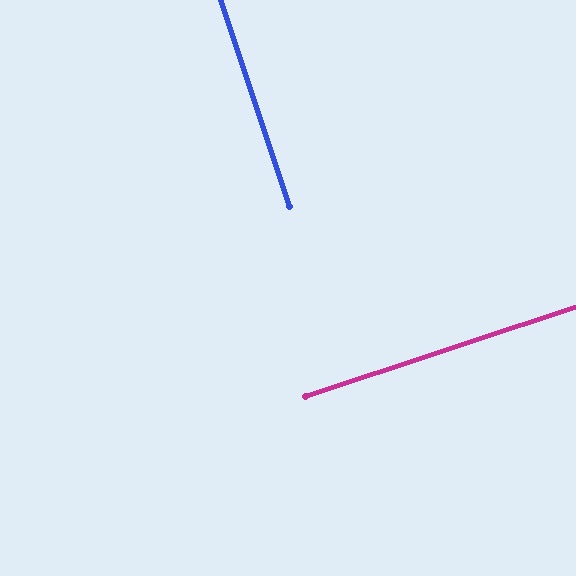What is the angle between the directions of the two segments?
Approximately 90 degrees.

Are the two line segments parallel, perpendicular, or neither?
Perpendicular — they meet at approximately 90°.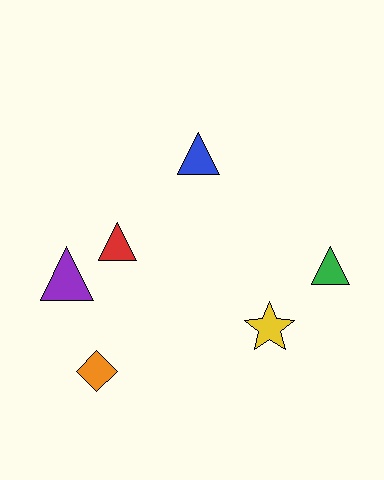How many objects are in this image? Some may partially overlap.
There are 6 objects.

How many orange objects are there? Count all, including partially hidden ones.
There is 1 orange object.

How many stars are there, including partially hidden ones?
There is 1 star.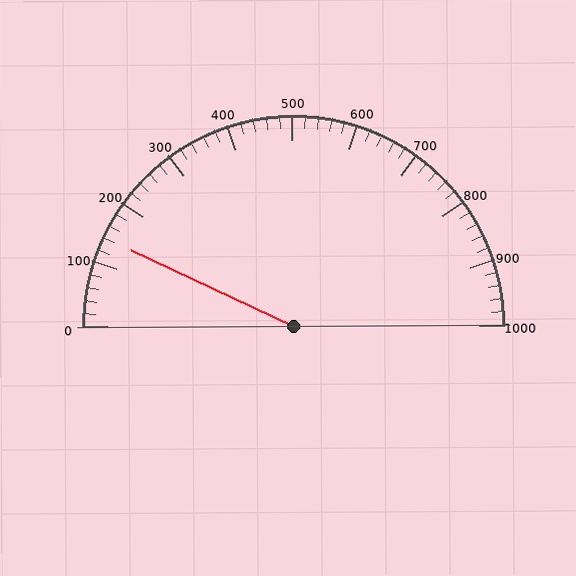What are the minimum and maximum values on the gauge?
The gauge ranges from 0 to 1000.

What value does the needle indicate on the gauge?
The needle indicates approximately 140.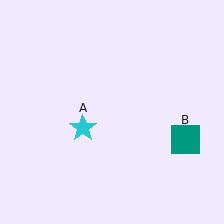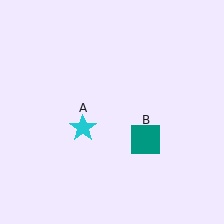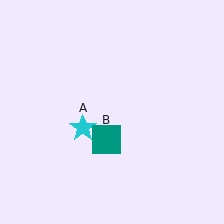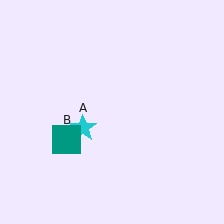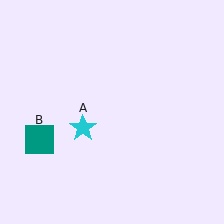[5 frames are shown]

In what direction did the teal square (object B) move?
The teal square (object B) moved left.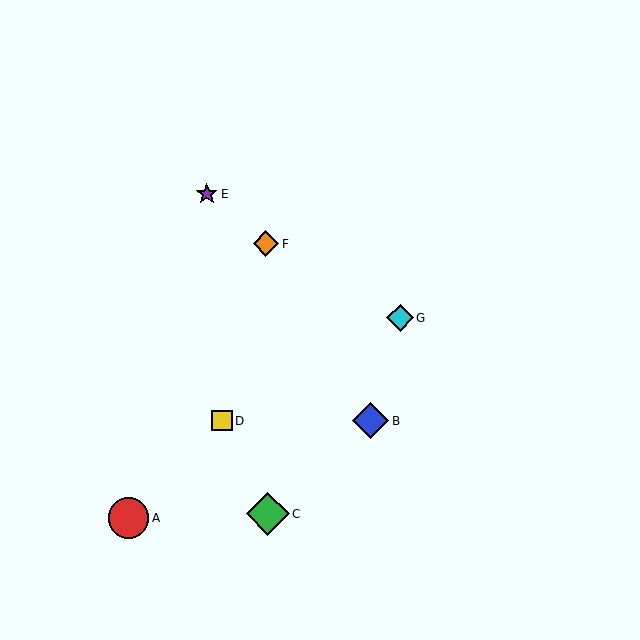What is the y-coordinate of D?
Object D is at y≈421.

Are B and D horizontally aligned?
Yes, both are at y≈421.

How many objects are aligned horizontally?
2 objects (B, D) are aligned horizontally.